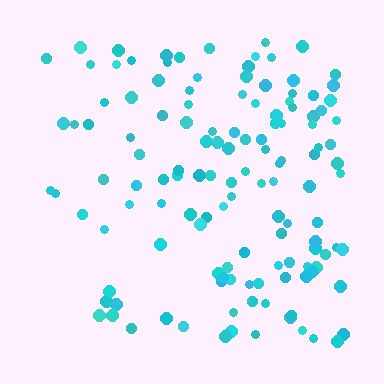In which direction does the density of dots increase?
From left to right, with the right side densest.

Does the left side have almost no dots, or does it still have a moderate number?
Still a moderate number, just noticeably fewer than the right.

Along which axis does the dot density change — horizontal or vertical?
Horizontal.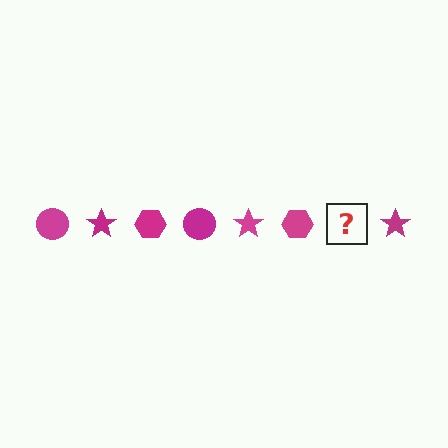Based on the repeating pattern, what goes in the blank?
The blank should be a magenta circle.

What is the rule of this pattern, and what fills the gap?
The rule is that the pattern cycles through circle, star, hexagon shapes in magenta. The gap should be filled with a magenta circle.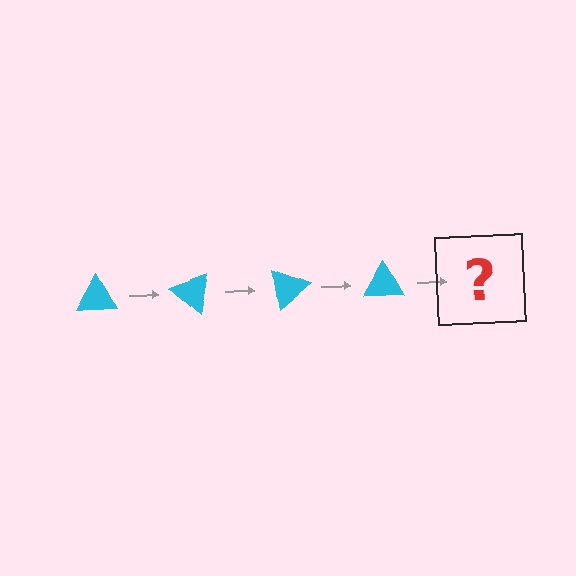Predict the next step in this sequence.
The next step is a cyan triangle rotated 160 degrees.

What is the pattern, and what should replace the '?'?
The pattern is that the triangle rotates 40 degrees each step. The '?' should be a cyan triangle rotated 160 degrees.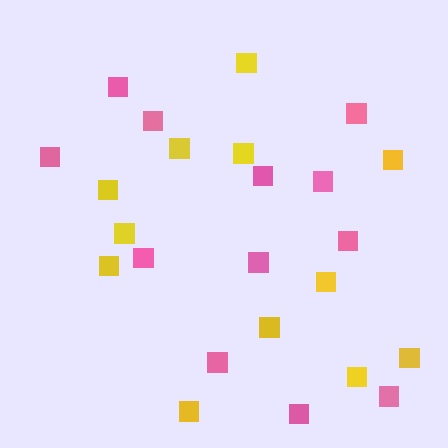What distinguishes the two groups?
There are 2 groups: one group of pink squares (12) and one group of yellow squares (12).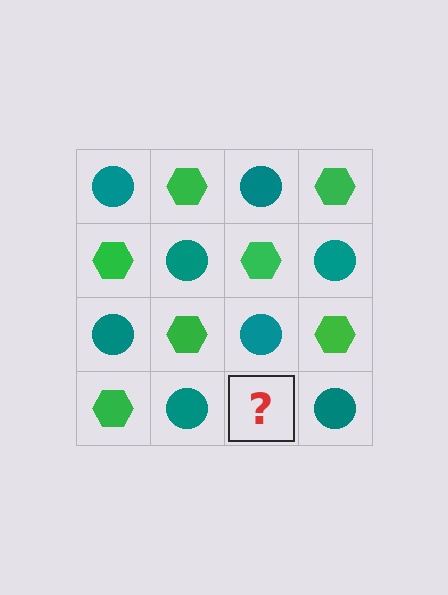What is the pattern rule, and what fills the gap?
The rule is that it alternates teal circle and green hexagon in a checkerboard pattern. The gap should be filled with a green hexagon.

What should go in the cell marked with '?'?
The missing cell should contain a green hexagon.